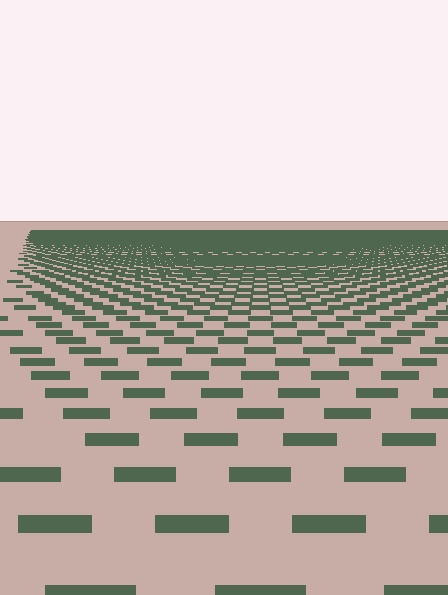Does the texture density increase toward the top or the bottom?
Density increases toward the top.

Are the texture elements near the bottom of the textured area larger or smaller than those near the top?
Larger. Near the bottom, elements are closer to the viewer and appear at a bigger on-screen size.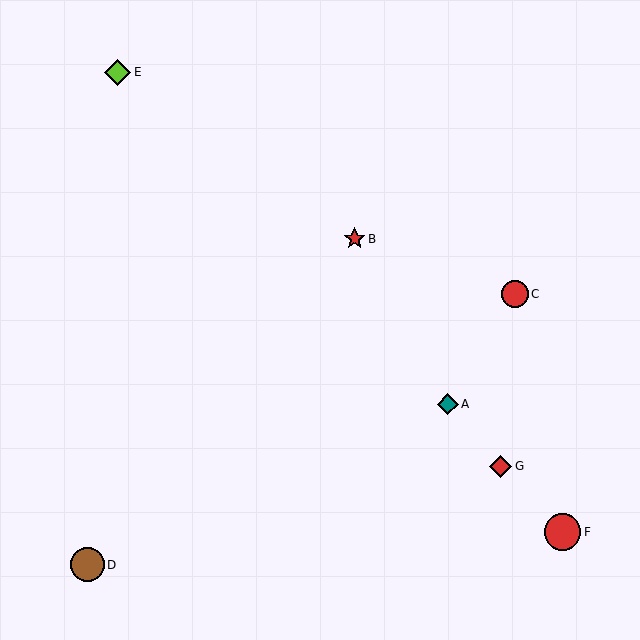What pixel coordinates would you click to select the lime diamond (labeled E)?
Click at (117, 72) to select the lime diamond E.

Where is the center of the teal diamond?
The center of the teal diamond is at (448, 404).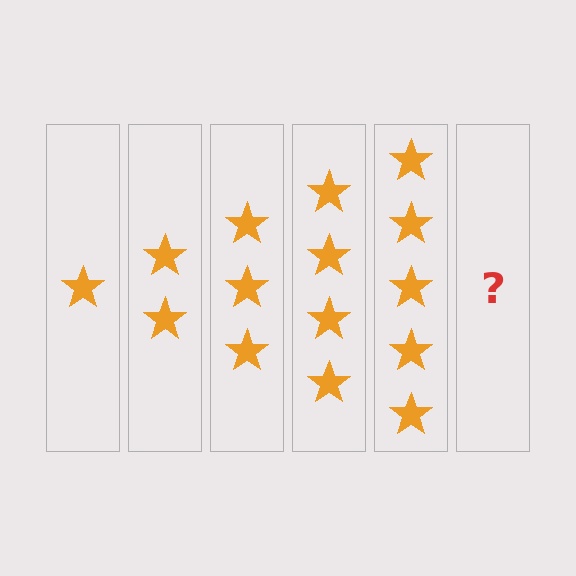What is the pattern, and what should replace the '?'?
The pattern is that each step adds one more star. The '?' should be 6 stars.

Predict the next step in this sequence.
The next step is 6 stars.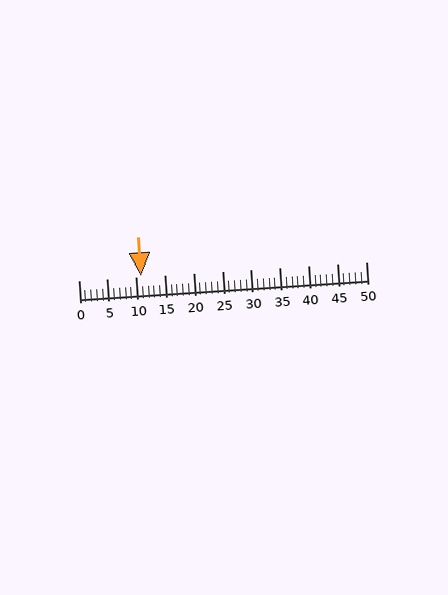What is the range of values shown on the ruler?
The ruler shows values from 0 to 50.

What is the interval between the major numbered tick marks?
The major tick marks are spaced 5 units apart.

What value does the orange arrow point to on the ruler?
The orange arrow points to approximately 11.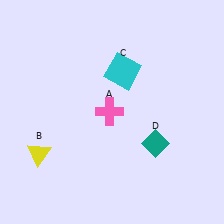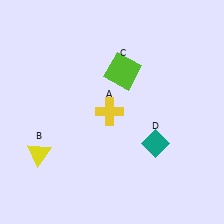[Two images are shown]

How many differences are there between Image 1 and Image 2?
There are 2 differences between the two images.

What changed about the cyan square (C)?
In Image 1, C is cyan. In Image 2, it changed to lime.